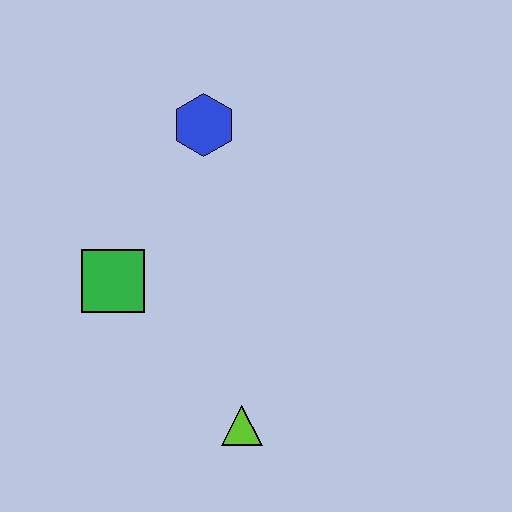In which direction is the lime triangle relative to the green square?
The lime triangle is below the green square.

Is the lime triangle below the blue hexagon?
Yes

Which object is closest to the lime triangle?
The green square is closest to the lime triangle.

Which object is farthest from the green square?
The lime triangle is farthest from the green square.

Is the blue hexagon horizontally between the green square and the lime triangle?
Yes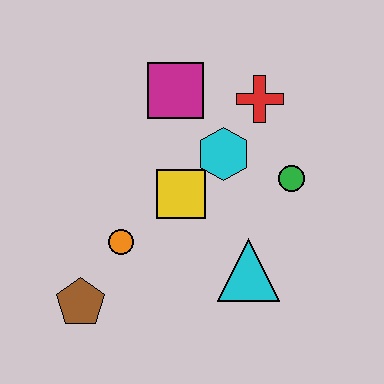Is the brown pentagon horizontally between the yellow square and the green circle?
No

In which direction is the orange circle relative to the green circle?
The orange circle is to the left of the green circle.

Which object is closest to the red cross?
The cyan hexagon is closest to the red cross.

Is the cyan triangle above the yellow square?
No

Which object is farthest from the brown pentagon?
The red cross is farthest from the brown pentagon.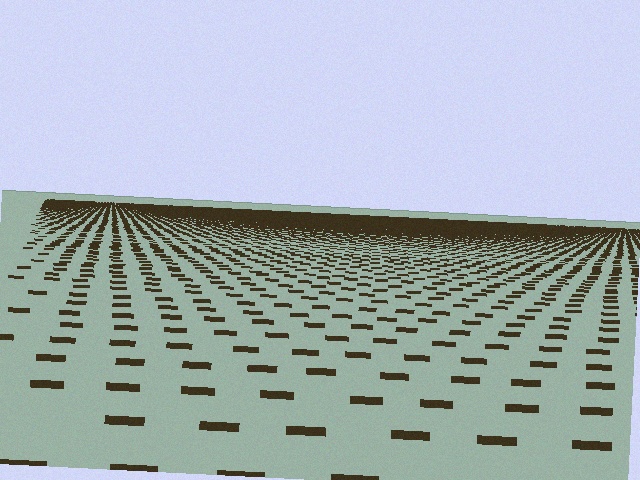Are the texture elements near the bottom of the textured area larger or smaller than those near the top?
Larger. Near the bottom, elements are closer to the viewer and appear at a bigger on-screen size.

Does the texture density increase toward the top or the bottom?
Density increases toward the top.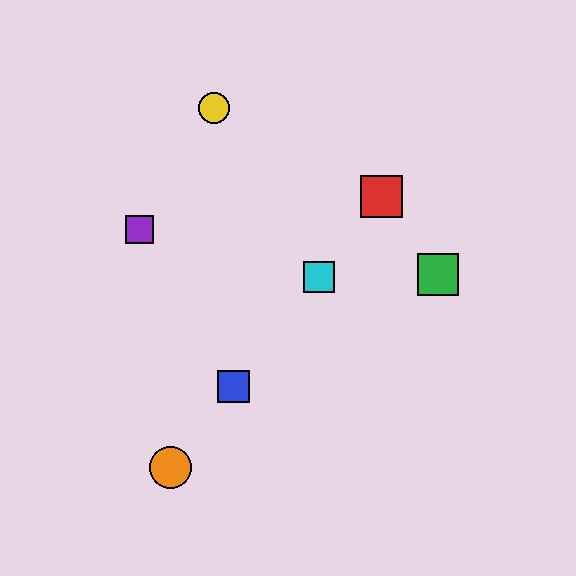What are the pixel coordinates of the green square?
The green square is at (438, 274).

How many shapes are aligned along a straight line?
4 shapes (the red square, the blue square, the orange circle, the cyan square) are aligned along a straight line.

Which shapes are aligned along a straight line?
The red square, the blue square, the orange circle, the cyan square are aligned along a straight line.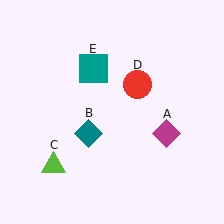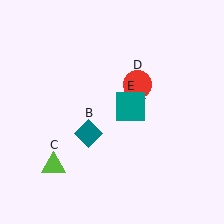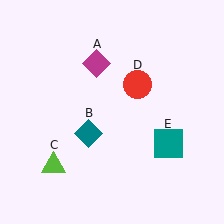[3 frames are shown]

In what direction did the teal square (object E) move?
The teal square (object E) moved down and to the right.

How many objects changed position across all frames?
2 objects changed position: magenta diamond (object A), teal square (object E).